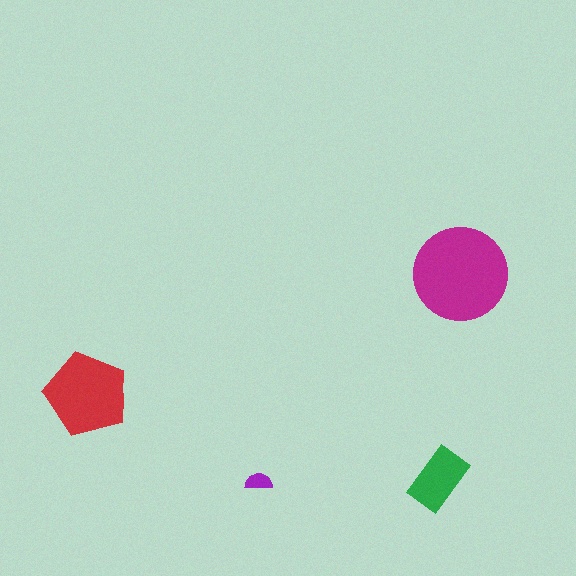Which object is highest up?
The magenta circle is topmost.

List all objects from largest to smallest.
The magenta circle, the red pentagon, the green rectangle, the purple semicircle.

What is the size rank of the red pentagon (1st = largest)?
2nd.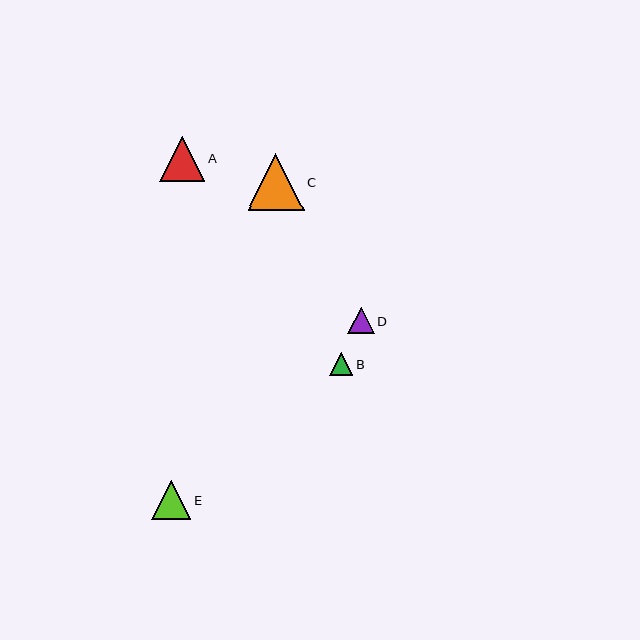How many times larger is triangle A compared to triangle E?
Triangle A is approximately 1.2 times the size of triangle E.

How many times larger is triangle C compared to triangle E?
Triangle C is approximately 1.4 times the size of triangle E.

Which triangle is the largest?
Triangle C is the largest with a size of approximately 56 pixels.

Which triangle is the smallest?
Triangle B is the smallest with a size of approximately 23 pixels.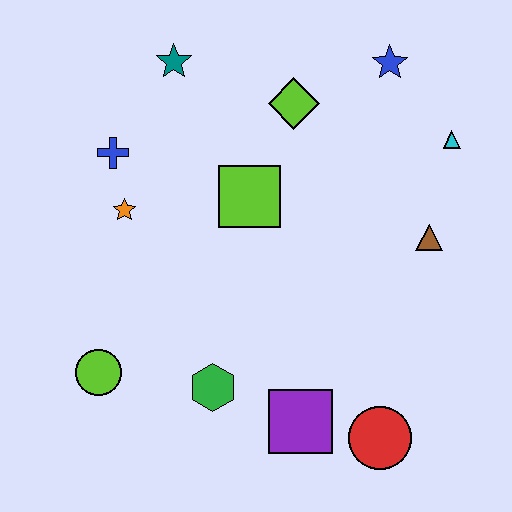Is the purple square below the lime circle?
Yes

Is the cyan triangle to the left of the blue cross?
No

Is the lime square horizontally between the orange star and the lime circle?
No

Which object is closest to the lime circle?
The green hexagon is closest to the lime circle.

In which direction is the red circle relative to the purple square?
The red circle is to the right of the purple square.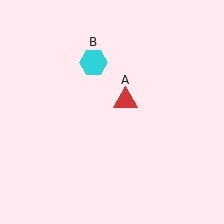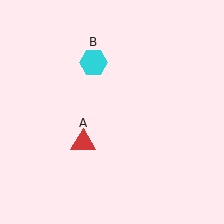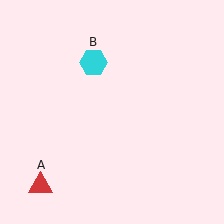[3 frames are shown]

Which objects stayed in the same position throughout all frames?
Cyan hexagon (object B) remained stationary.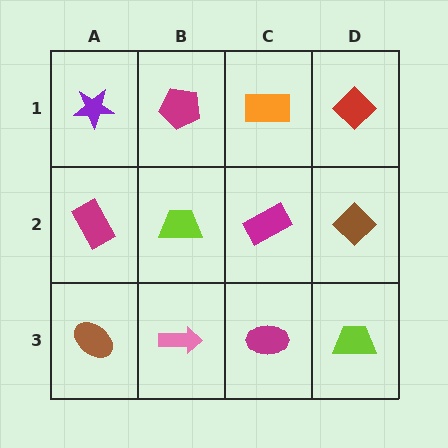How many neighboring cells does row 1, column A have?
2.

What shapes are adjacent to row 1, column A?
A magenta rectangle (row 2, column A), a magenta pentagon (row 1, column B).